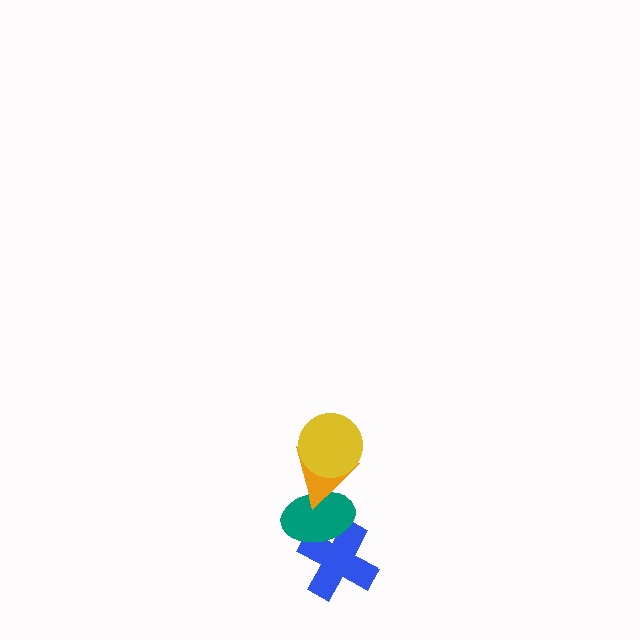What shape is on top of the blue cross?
The teal ellipse is on top of the blue cross.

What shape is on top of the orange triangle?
The yellow circle is on top of the orange triangle.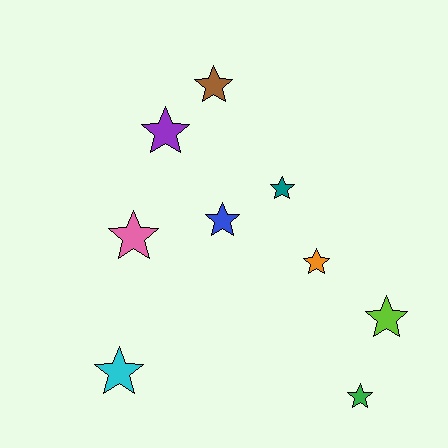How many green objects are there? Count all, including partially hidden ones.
There is 1 green object.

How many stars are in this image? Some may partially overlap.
There are 9 stars.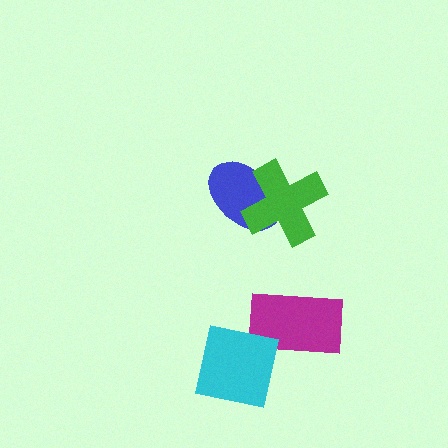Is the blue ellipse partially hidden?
Yes, it is partially covered by another shape.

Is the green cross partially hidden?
No, no other shape covers it.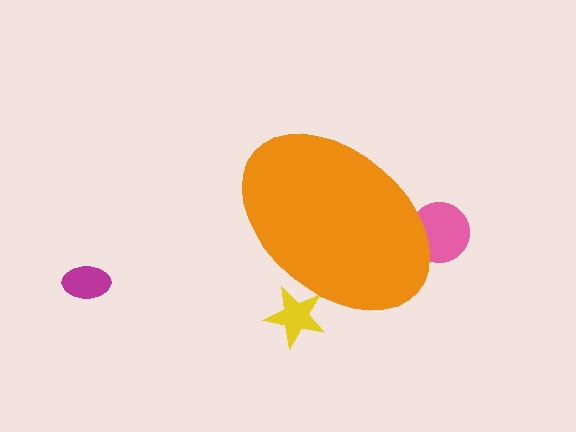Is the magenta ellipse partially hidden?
No, the magenta ellipse is fully visible.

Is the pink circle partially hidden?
Yes, the pink circle is partially hidden behind the orange ellipse.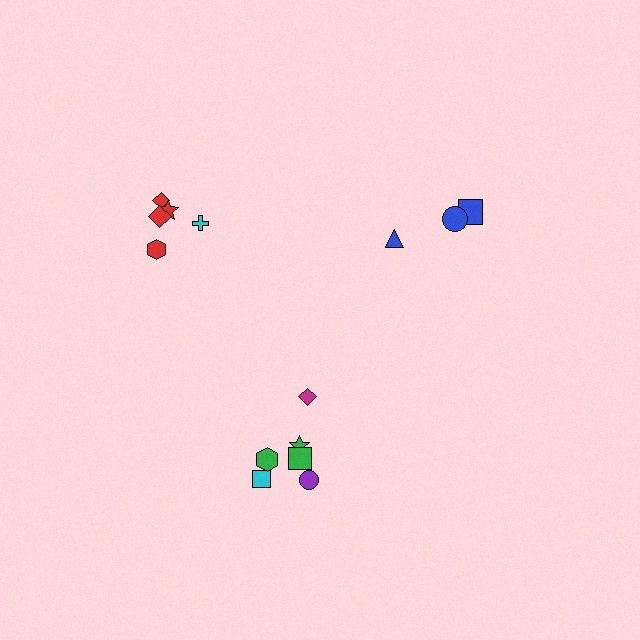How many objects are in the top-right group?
There are 3 objects.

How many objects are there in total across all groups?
There are 14 objects.